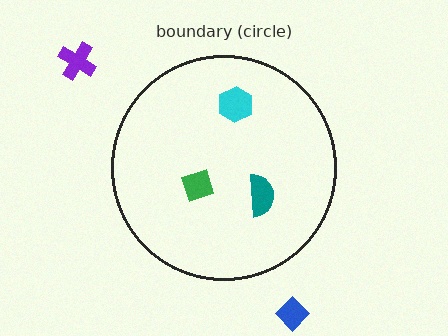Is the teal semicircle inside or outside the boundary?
Inside.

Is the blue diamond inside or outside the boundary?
Outside.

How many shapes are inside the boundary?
3 inside, 2 outside.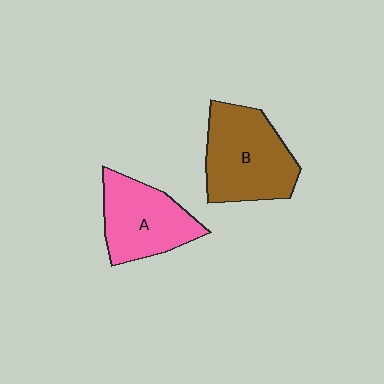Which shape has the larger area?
Shape B (brown).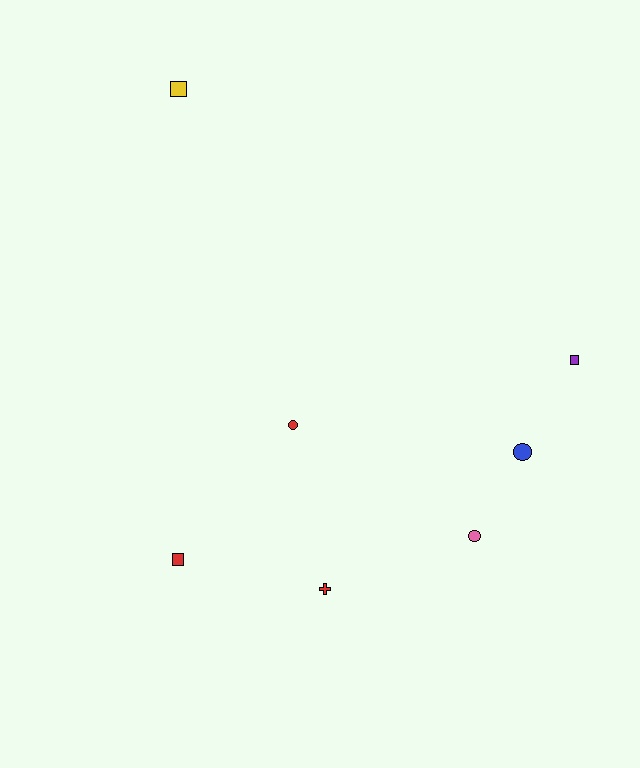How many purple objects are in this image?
There is 1 purple object.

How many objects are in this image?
There are 7 objects.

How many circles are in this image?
There are 3 circles.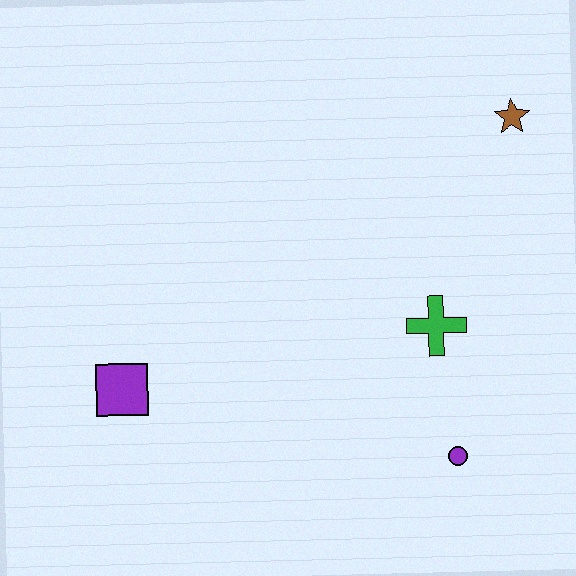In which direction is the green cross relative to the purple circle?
The green cross is above the purple circle.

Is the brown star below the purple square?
No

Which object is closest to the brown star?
The green cross is closest to the brown star.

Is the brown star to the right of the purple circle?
Yes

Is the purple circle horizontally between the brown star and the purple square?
Yes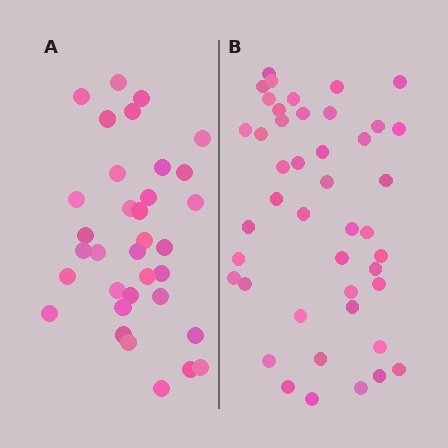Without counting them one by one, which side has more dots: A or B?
Region B (the right region) has more dots.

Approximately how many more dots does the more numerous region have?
Region B has roughly 10 or so more dots than region A.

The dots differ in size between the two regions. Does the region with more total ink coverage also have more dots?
No. Region A has more total ink coverage because its dots are larger, but region B actually contains more individual dots. Total area can be misleading — the number of items is what matters here.